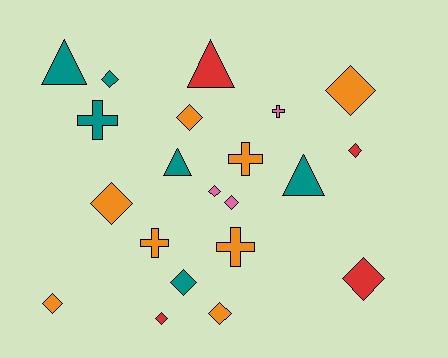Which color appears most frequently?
Orange, with 8 objects.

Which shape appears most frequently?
Diamond, with 12 objects.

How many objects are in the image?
There are 21 objects.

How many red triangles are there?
There is 1 red triangle.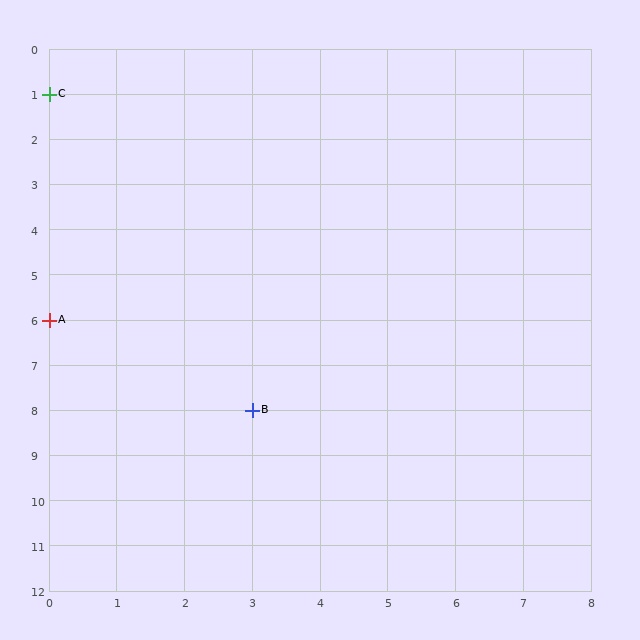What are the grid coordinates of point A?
Point A is at grid coordinates (0, 6).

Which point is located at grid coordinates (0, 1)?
Point C is at (0, 1).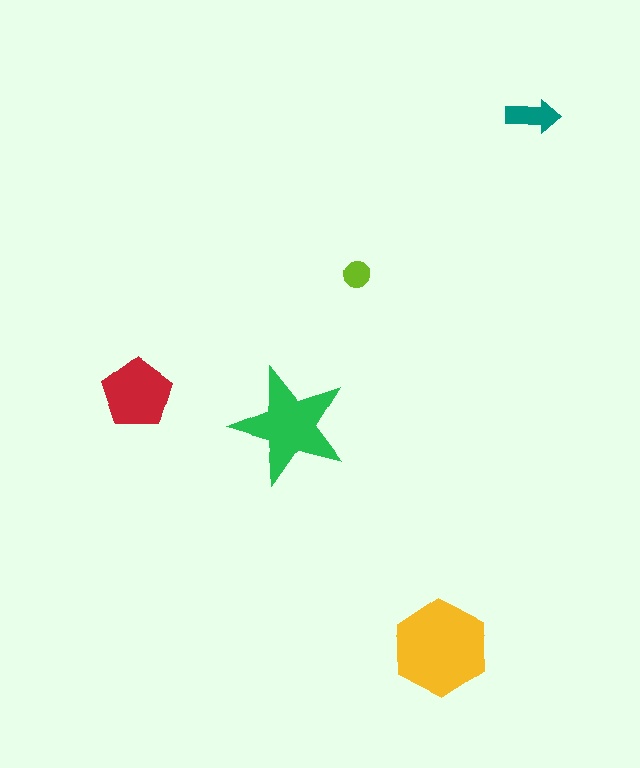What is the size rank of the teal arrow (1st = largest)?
4th.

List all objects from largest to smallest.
The yellow hexagon, the green star, the red pentagon, the teal arrow, the lime circle.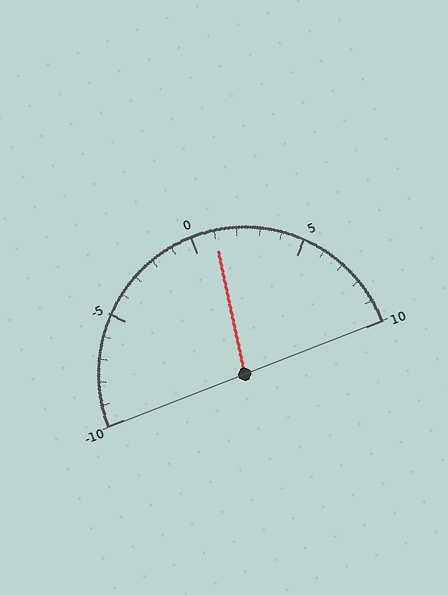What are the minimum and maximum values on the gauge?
The gauge ranges from -10 to 10.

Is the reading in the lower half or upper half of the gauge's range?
The reading is in the upper half of the range (-10 to 10).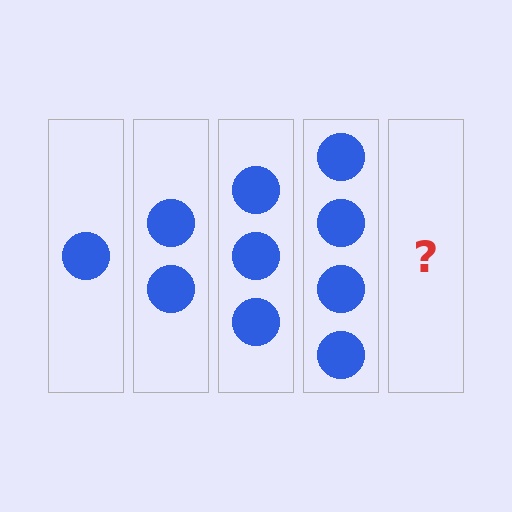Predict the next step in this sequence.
The next step is 5 circles.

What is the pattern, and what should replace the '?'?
The pattern is that each step adds one more circle. The '?' should be 5 circles.